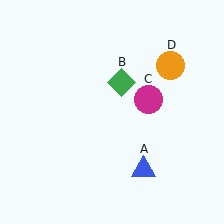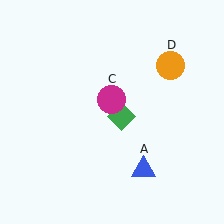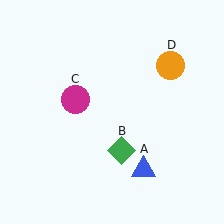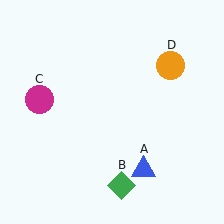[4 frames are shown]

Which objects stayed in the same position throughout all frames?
Blue triangle (object A) and orange circle (object D) remained stationary.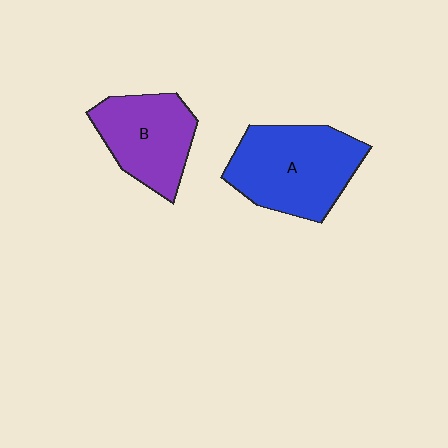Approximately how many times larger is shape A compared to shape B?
Approximately 1.3 times.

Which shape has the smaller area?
Shape B (purple).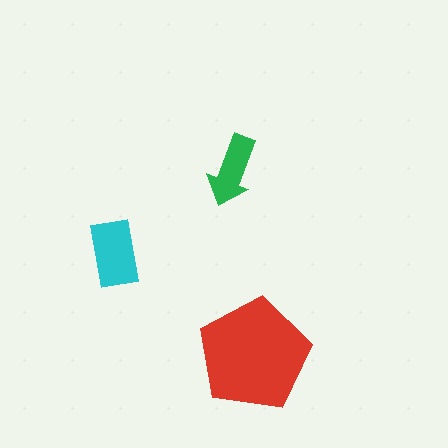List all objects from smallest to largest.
The green arrow, the cyan rectangle, the red pentagon.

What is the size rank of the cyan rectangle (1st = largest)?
2nd.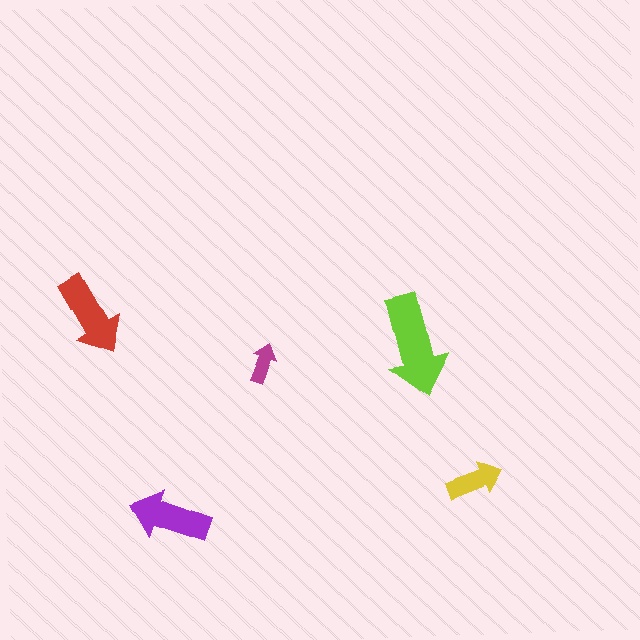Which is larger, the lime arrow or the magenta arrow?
The lime one.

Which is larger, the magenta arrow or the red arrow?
The red one.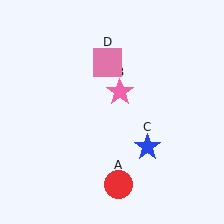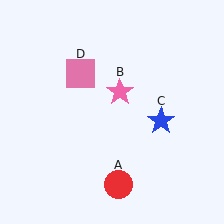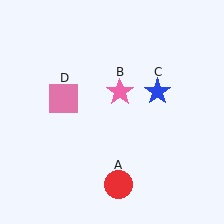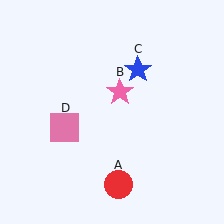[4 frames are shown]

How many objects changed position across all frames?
2 objects changed position: blue star (object C), pink square (object D).